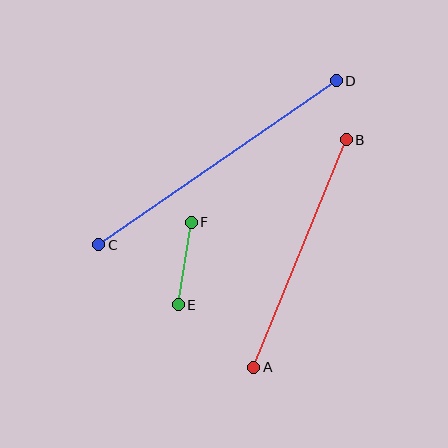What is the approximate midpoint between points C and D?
The midpoint is at approximately (217, 163) pixels.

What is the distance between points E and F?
The distance is approximately 84 pixels.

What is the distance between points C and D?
The distance is approximately 289 pixels.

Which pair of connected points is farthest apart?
Points C and D are farthest apart.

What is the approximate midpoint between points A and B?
The midpoint is at approximately (300, 253) pixels.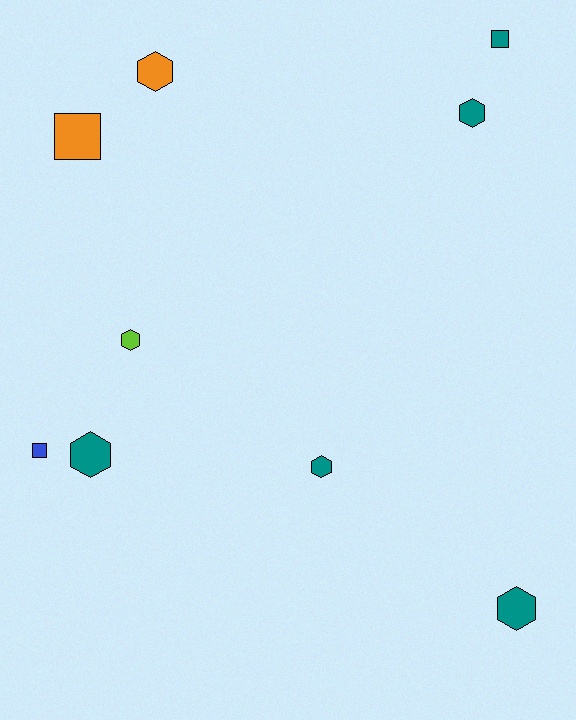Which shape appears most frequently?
Hexagon, with 6 objects.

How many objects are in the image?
There are 9 objects.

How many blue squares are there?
There is 1 blue square.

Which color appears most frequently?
Teal, with 5 objects.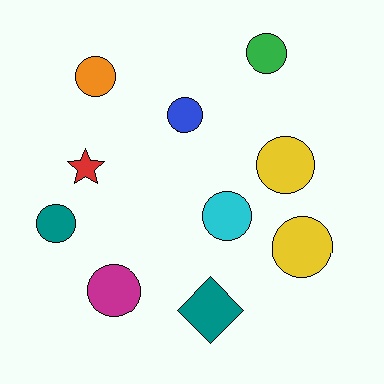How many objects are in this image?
There are 10 objects.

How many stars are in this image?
There is 1 star.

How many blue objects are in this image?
There is 1 blue object.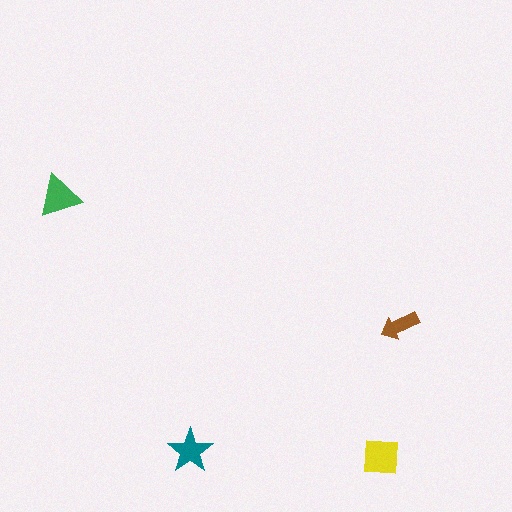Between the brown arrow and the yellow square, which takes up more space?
The yellow square.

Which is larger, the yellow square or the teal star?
The yellow square.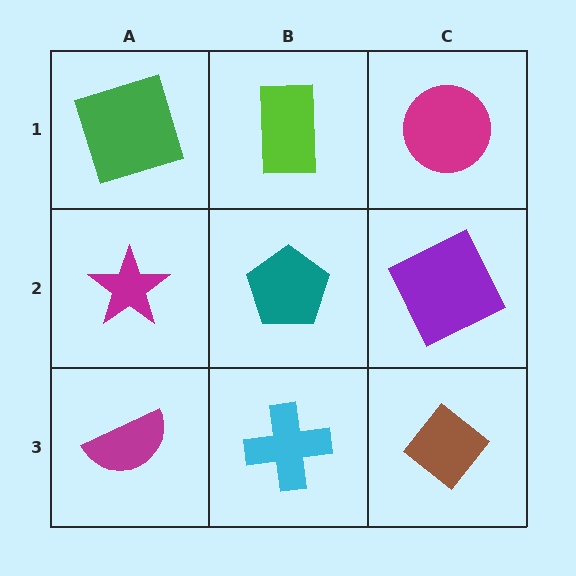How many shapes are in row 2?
3 shapes.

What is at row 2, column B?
A teal pentagon.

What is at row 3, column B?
A cyan cross.